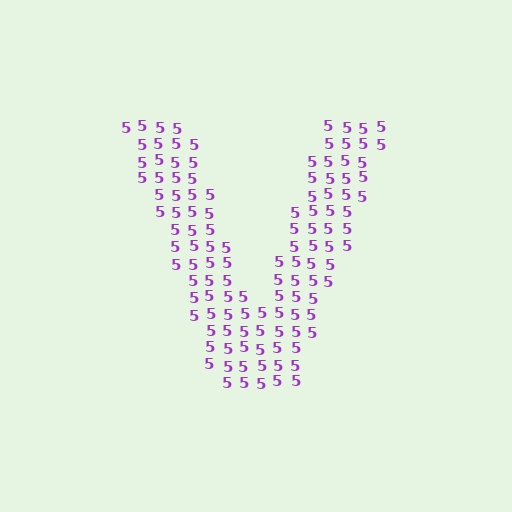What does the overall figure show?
The overall figure shows the letter V.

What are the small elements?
The small elements are digit 5's.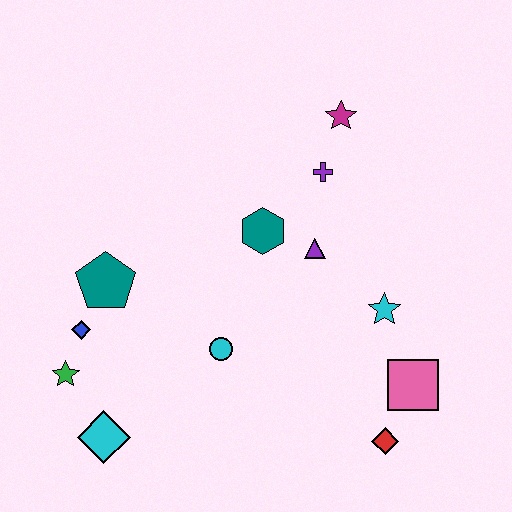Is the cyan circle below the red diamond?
No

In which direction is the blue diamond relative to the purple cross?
The blue diamond is to the left of the purple cross.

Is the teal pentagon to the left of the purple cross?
Yes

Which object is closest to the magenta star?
The purple cross is closest to the magenta star.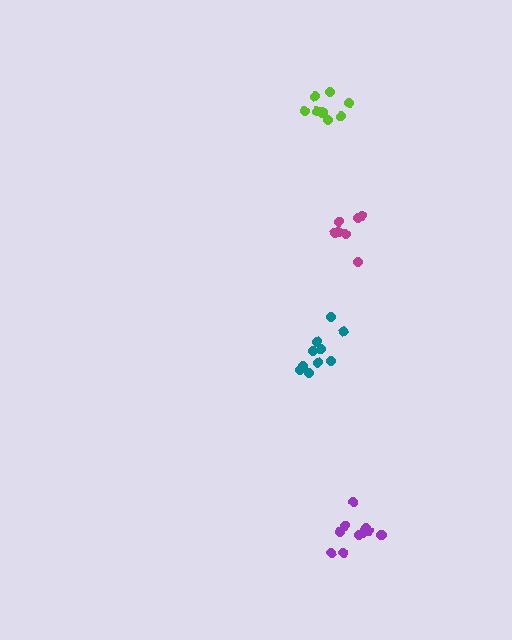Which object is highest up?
The lime cluster is topmost.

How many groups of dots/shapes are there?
There are 4 groups.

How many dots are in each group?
Group 1: 10 dots, Group 2: 8 dots, Group 3: 10 dots, Group 4: 7 dots (35 total).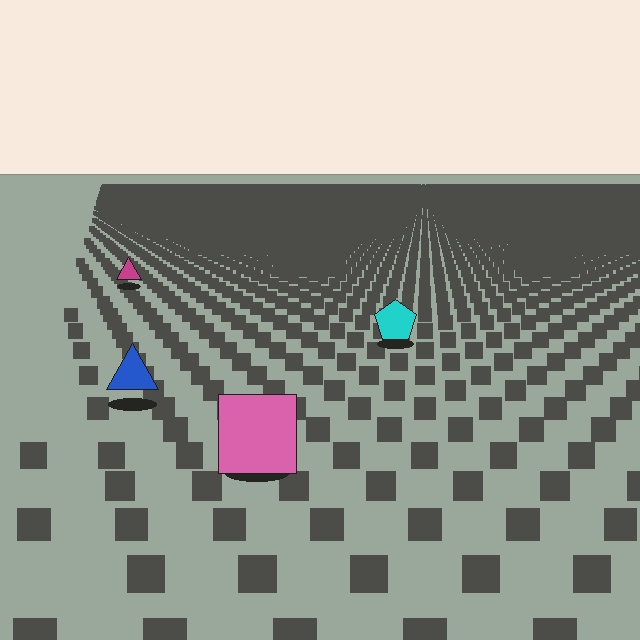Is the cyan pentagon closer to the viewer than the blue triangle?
No. The blue triangle is closer — you can tell from the texture gradient: the ground texture is coarser near it.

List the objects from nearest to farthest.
From nearest to farthest: the pink square, the blue triangle, the cyan pentagon, the magenta triangle.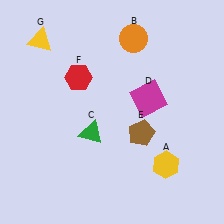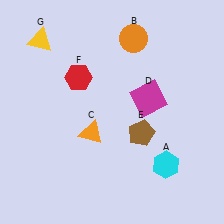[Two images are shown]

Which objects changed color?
A changed from yellow to cyan. C changed from green to orange.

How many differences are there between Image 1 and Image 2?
There are 2 differences between the two images.